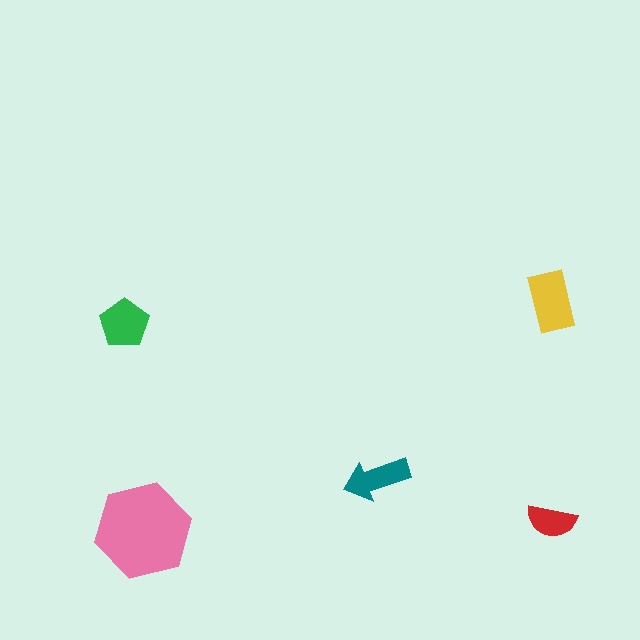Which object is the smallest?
The red semicircle.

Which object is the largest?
The pink hexagon.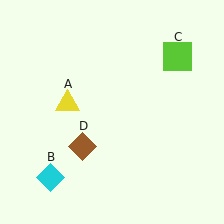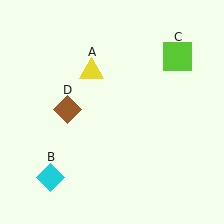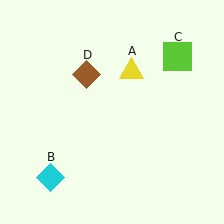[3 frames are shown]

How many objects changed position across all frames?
2 objects changed position: yellow triangle (object A), brown diamond (object D).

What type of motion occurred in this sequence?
The yellow triangle (object A), brown diamond (object D) rotated clockwise around the center of the scene.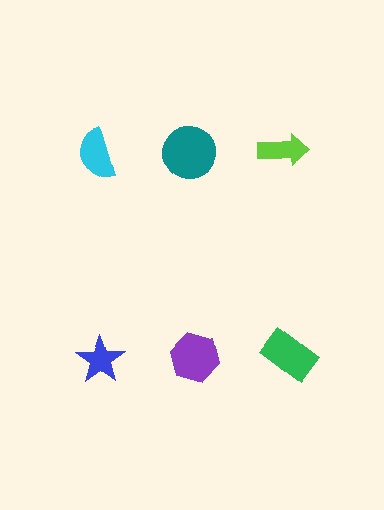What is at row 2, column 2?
A purple hexagon.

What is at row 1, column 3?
A lime arrow.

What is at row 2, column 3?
A green rectangle.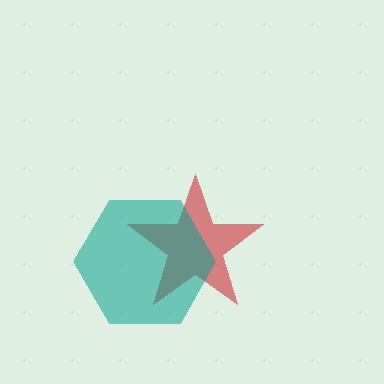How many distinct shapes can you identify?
There are 2 distinct shapes: a red star, a teal hexagon.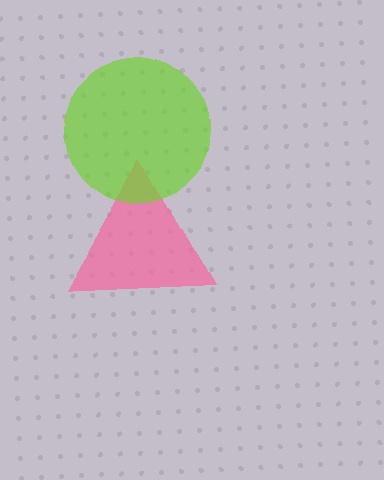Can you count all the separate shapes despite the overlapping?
Yes, there are 2 separate shapes.